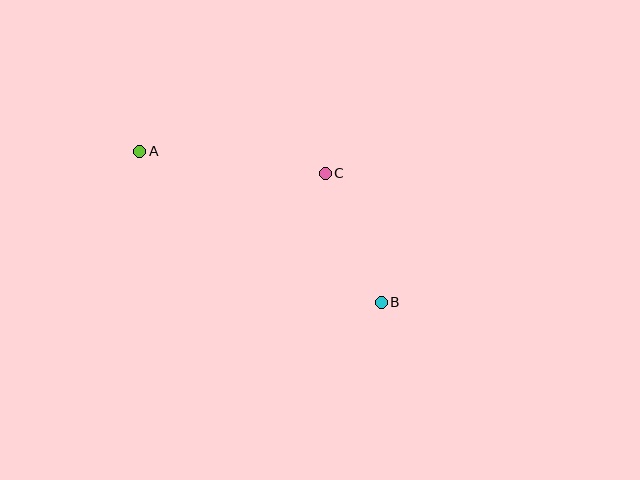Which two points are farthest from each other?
Points A and B are farthest from each other.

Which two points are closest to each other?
Points B and C are closest to each other.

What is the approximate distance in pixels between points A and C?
The distance between A and C is approximately 187 pixels.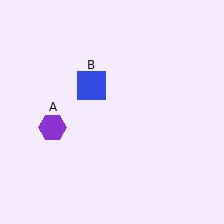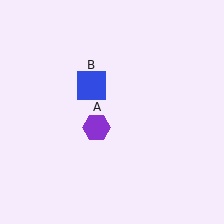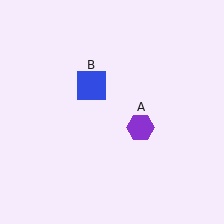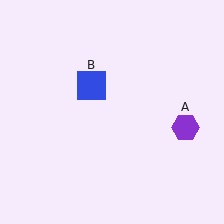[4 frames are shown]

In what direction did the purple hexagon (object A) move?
The purple hexagon (object A) moved right.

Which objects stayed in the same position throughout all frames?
Blue square (object B) remained stationary.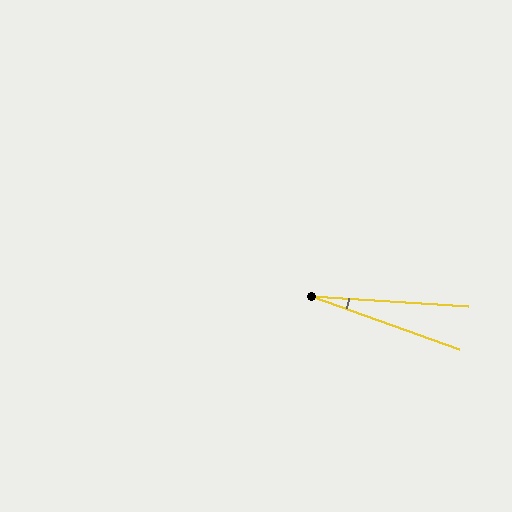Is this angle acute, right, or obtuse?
It is acute.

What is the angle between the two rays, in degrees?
Approximately 16 degrees.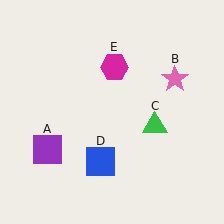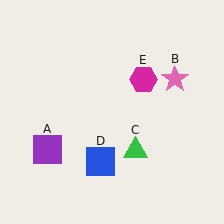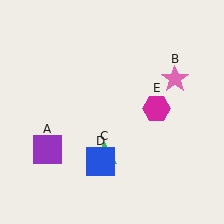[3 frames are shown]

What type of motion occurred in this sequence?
The green triangle (object C), magenta hexagon (object E) rotated clockwise around the center of the scene.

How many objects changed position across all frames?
2 objects changed position: green triangle (object C), magenta hexagon (object E).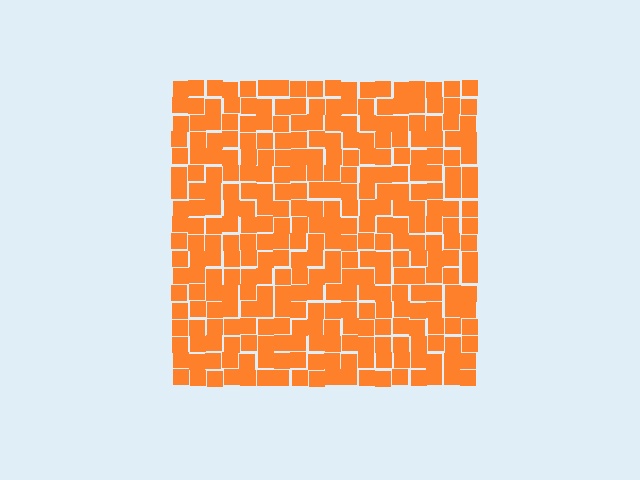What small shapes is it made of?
It is made of small squares.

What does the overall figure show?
The overall figure shows a square.